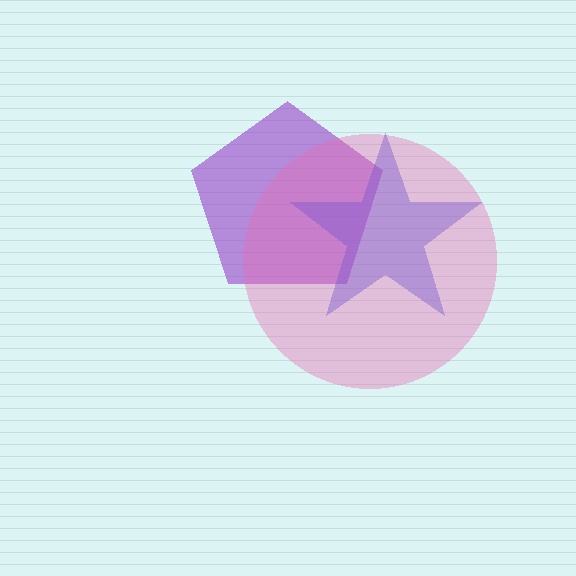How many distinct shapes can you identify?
There are 3 distinct shapes: a purple pentagon, a blue star, a pink circle.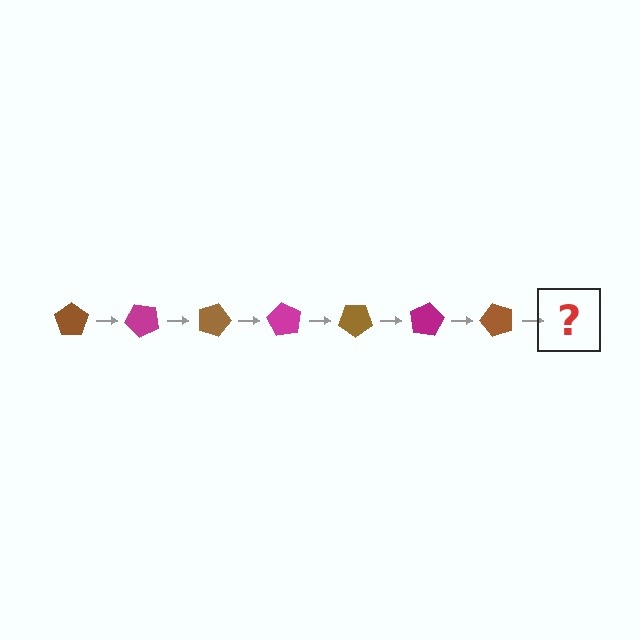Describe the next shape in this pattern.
It should be a magenta pentagon, rotated 315 degrees from the start.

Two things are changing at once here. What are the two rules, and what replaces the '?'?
The two rules are that it rotates 45 degrees each step and the color cycles through brown and magenta. The '?' should be a magenta pentagon, rotated 315 degrees from the start.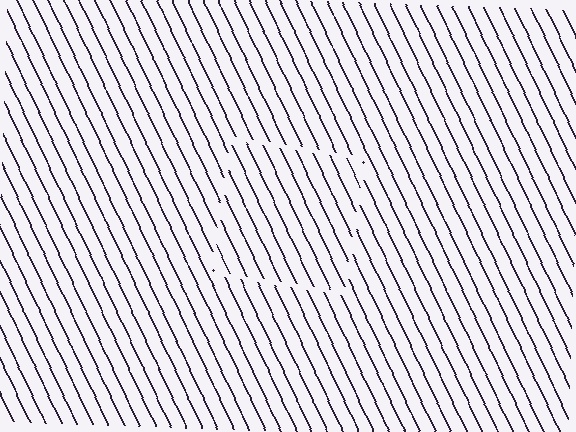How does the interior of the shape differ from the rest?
The interior of the shape contains the same grating, shifted by half a period — the contour is defined by the phase discontinuity where line-ends from the inner and outer gratings abut.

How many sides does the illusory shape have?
4 sides — the line-ends trace a square.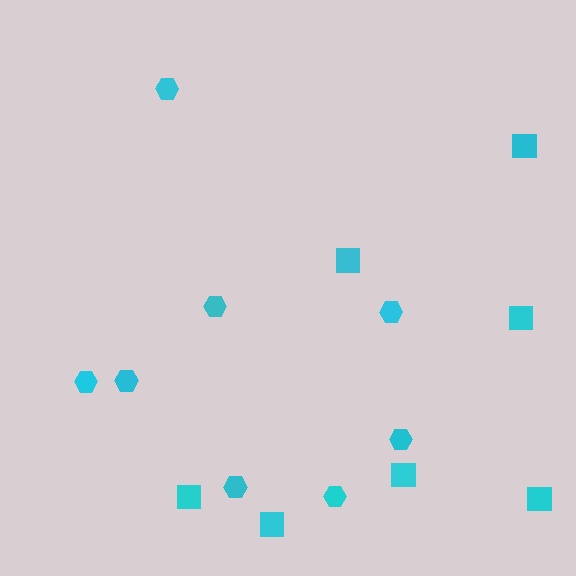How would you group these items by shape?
There are 2 groups: one group of hexagons (8) and one group of squares (7).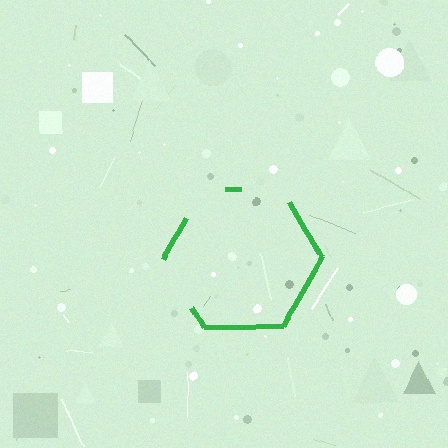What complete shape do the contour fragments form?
The contour fragments form a hexagon.